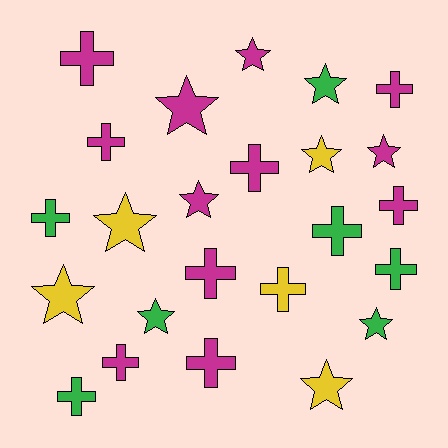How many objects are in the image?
There are 24 objects.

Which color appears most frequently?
Magenta, with 12 objects.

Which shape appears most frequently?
Cross, with 13 objects.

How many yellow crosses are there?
There is 1 yellow cross.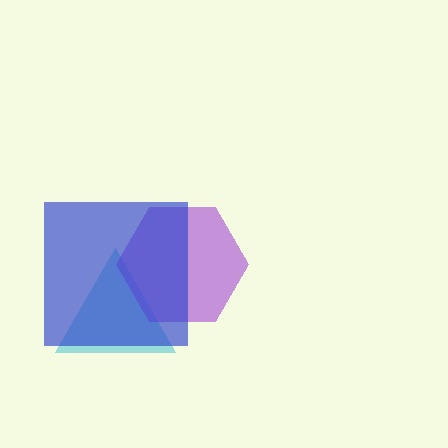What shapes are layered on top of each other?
The layered shapes are: a cyan triangle, a purple hexagon, a blue square.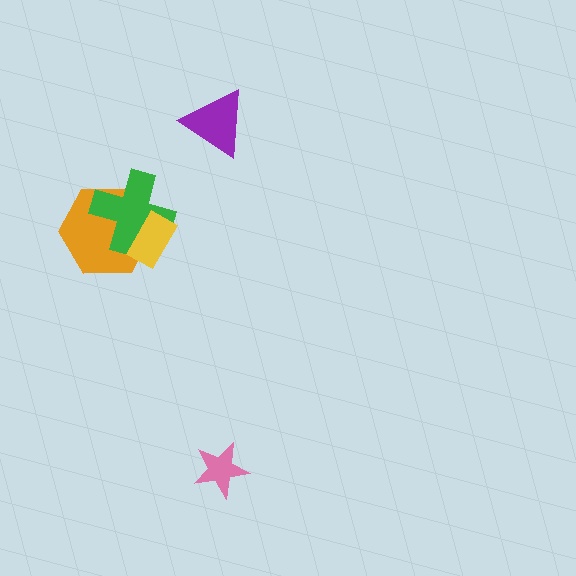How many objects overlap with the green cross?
2 objects overlap with the green cross.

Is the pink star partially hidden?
No, no other shape covers it.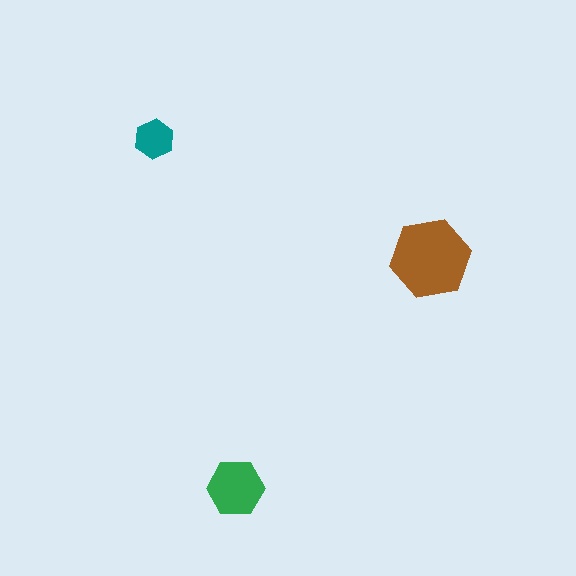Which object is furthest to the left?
The teal hexagon is leftmost.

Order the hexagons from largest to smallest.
the brown one, the green one, the teal one.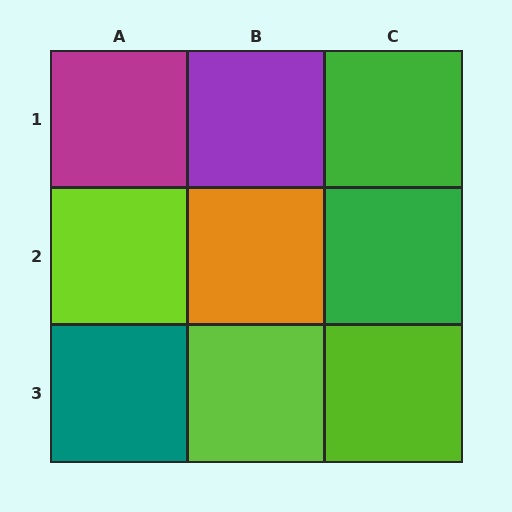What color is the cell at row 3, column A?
Teal.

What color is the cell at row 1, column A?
Magenta.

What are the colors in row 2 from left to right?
Lime, orange, green.